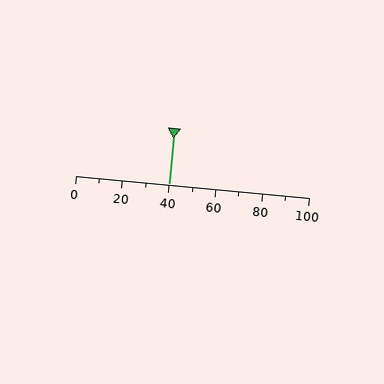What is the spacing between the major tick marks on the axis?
The major ticks are spaced 20 apart.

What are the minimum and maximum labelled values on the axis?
The axis runs from 0 to 100.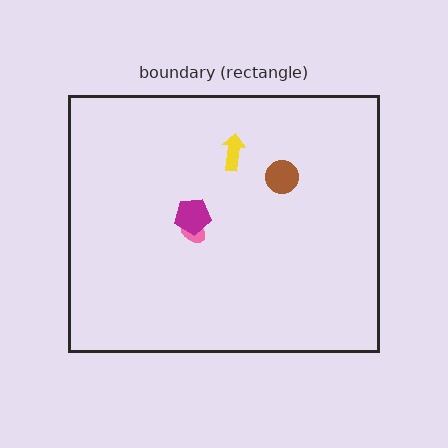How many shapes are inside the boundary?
4 inside, 0 outside.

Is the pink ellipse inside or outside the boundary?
Inside.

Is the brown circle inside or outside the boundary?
Inside.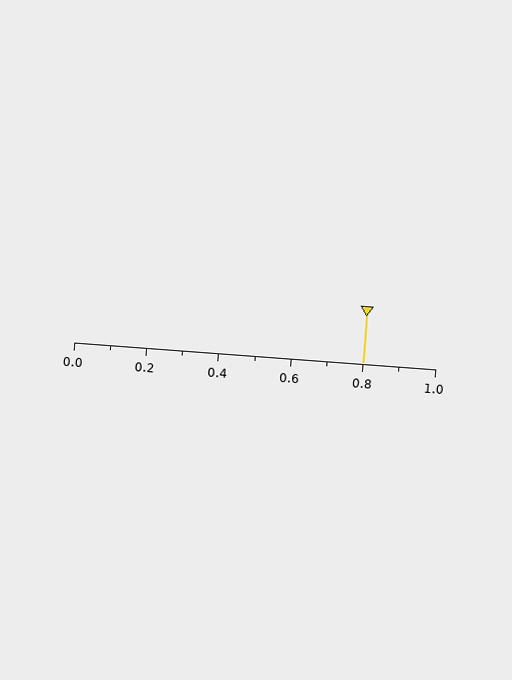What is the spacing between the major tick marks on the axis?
The major ticks are spaced 0.2 apart.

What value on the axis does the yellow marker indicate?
The marker indicates approximately 0.8.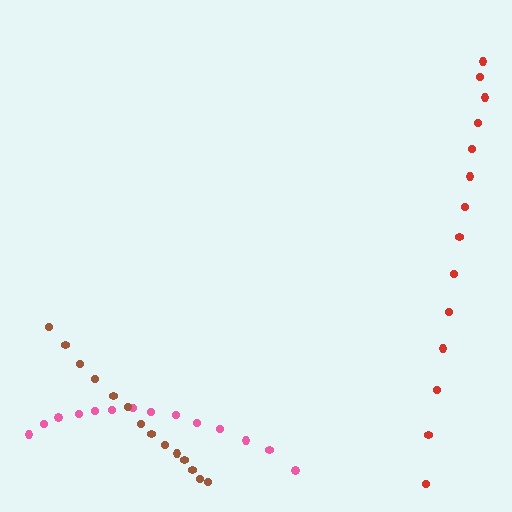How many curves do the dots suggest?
There are 3 distinct paths.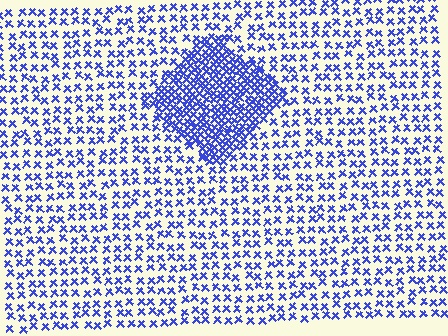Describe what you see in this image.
The image contains small blue elements arranged at two different densities. A diamond-shaped region is visible where the elements are more densely packed than the surrounding area.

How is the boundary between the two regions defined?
The boundary is defined by a change in element density (approximately 2.5x ratio). All elements are the same color, size, and shape.